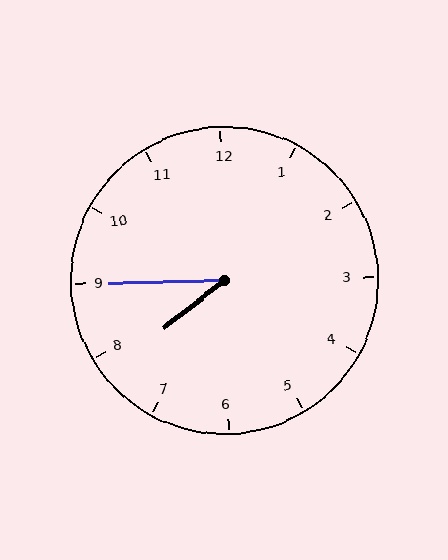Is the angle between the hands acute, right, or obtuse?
It is acute.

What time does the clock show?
7:45.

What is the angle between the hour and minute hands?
Approximately 38 degrees.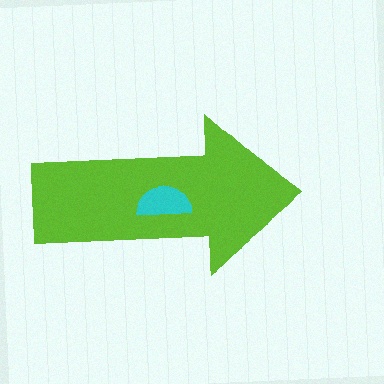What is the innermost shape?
The cyan semicircle.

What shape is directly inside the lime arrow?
The cyan semicircle.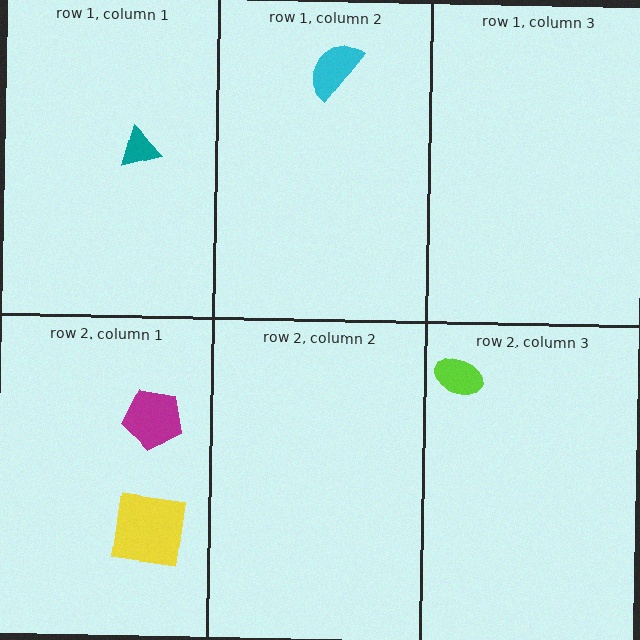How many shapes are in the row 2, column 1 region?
2.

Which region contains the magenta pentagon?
The row 2, column 1 region.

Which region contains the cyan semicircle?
The row 1, column 2 region.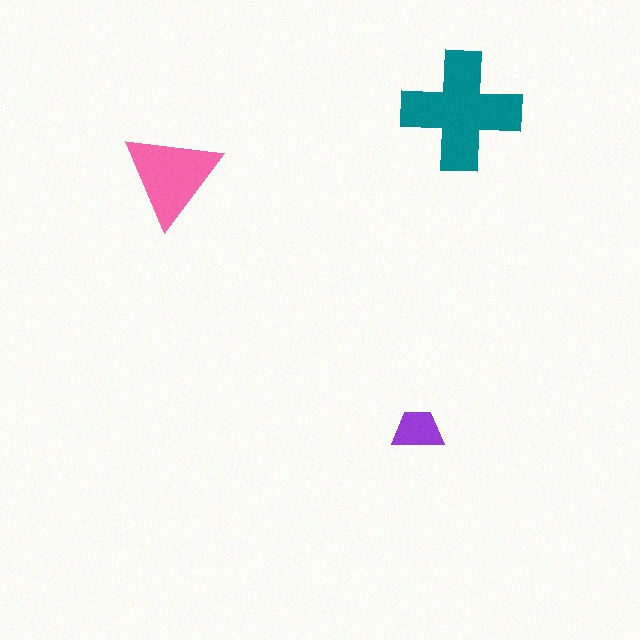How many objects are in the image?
There are 3 objects in the image.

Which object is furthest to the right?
The teal cross is rightmost.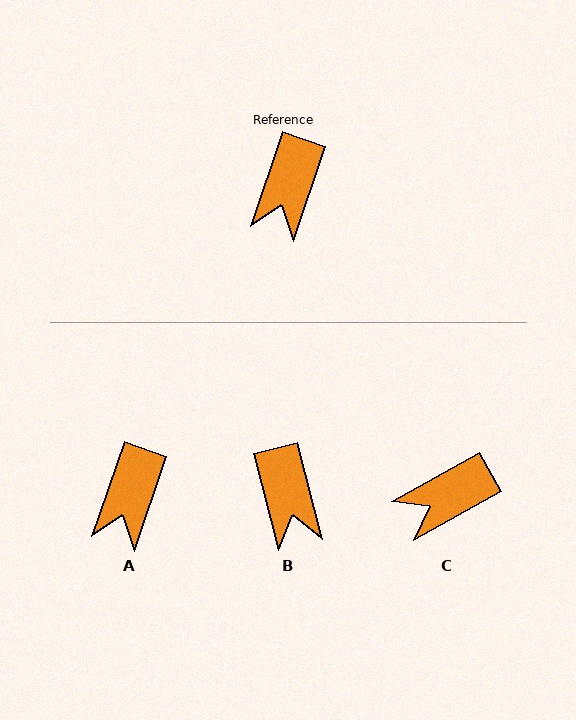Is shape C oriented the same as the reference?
No, it is off by about 42 degrees.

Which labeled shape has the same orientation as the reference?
A.